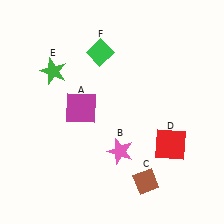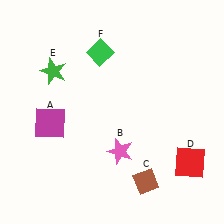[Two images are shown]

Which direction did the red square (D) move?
The red square (D) moved right.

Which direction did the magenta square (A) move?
The magenta square (A) moved left.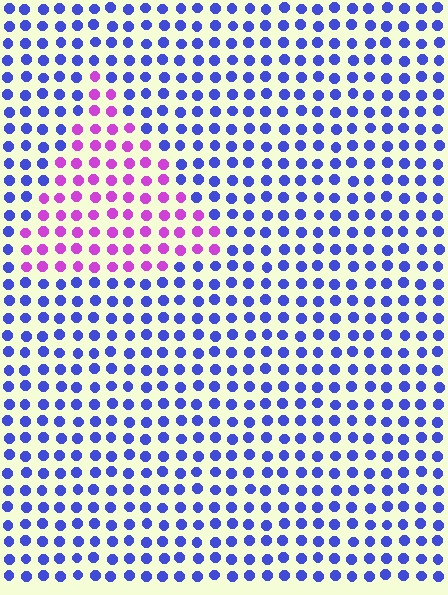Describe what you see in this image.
The image is filled with small blue elements in a uniform arrangement. A triangle-shaped region is visible where the elements are tinted to a slightly different hue, forming a subtle color boundary.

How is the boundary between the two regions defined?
The boundary is defined purely by a slight shift in hue (about 61 degrees). Spacing, size, and orientation are identical on both sides.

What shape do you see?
I see a triangle.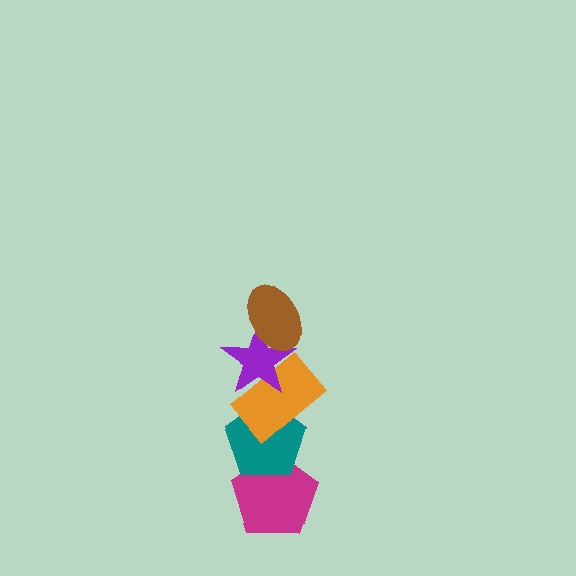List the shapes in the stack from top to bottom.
From top to bottom: the brown ellipse, the purple star, the orange rectangle, the teal pentagon, the magenta pentagon.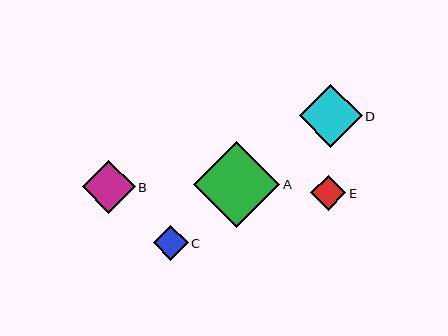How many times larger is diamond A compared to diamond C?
Diamond A is approximately 2.5 times the size of diamond C.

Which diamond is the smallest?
Diamond C is the smallest with a size of approximately 35 pixels.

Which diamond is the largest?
Diamond A is the largest with a size of approximately 86 pixels.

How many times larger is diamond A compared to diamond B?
Diamond A is approximately 1.6 times the size of diamond B.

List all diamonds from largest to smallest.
From largest to smallest: A, D, B, E, C.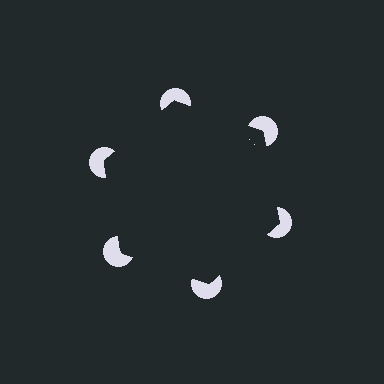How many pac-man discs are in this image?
There are 6 — one at each vertex of the illusory hexagon.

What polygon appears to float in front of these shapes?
An illusory hexagon — its edges are inferred from the aligned wedge cuts in the pac-man discs, not physically drawn.